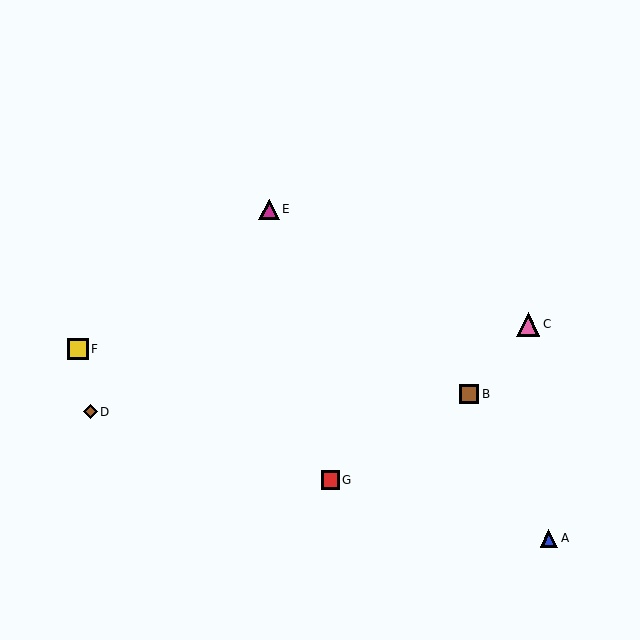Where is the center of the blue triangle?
The center of the blue triangle is at (549, 538).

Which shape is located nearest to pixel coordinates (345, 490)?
The red square (labeled G) at (330, 480) is nearest to that location.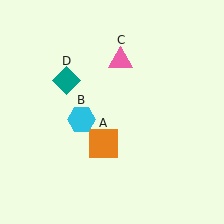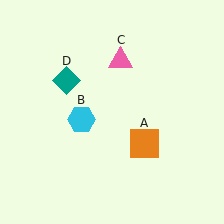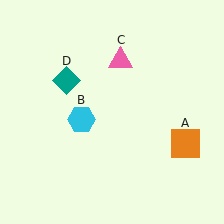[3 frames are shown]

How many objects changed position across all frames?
1 object changed position: orange square (object A).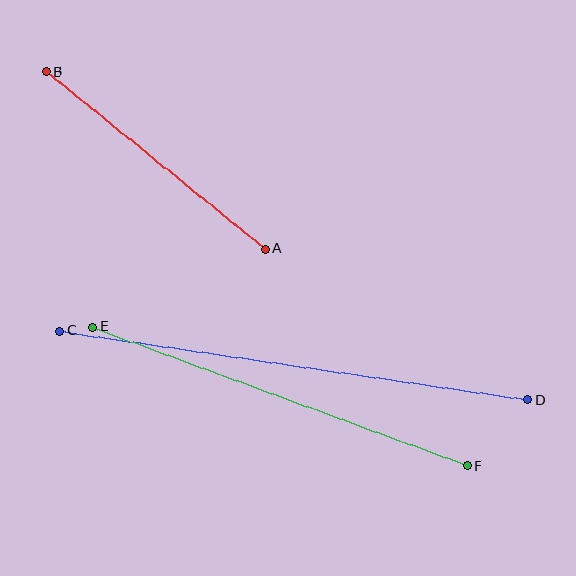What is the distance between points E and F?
The distance is approximately 400 pixels.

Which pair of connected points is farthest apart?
Points C and D are farthest apart.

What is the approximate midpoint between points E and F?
The midpoint is at approximately (280, 396) pixels.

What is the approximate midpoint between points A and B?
The midpoint is at approximately (156, 160) pixels.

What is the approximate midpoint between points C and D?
The midpoint is at approximately (294, 365) pixels.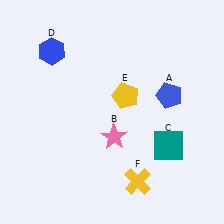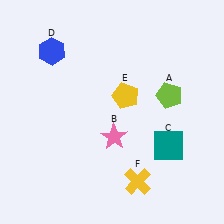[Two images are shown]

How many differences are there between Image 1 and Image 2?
There is 1 difference between the two images.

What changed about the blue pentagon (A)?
In Image 1, A is blue. In Image 2, it changed to lime.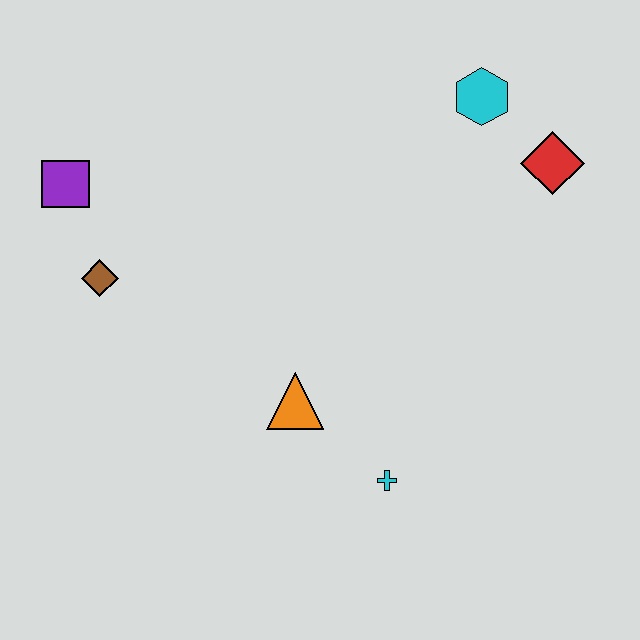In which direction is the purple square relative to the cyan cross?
The purple square is to the left of the cyan cross.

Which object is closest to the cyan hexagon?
The red diamond is closest to the cyan hexagon.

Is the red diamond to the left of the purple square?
No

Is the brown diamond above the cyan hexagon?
No